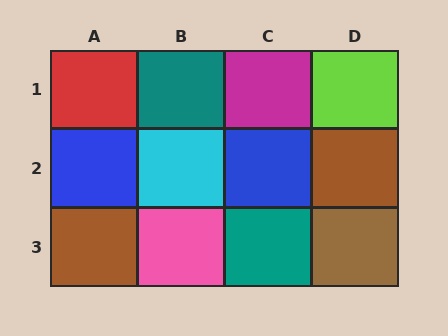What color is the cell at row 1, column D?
Lime.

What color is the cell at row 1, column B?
Teal.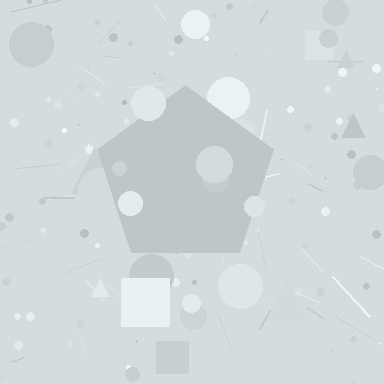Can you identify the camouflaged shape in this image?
The camouflaged shape is a pentagon.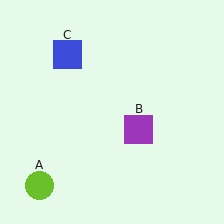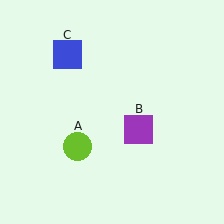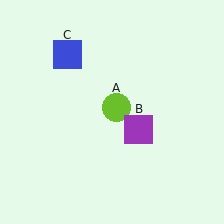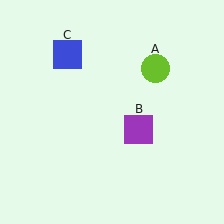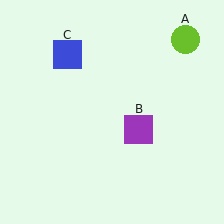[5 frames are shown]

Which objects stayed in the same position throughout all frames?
Purple square (object B) and blue square (object C) remained stationary.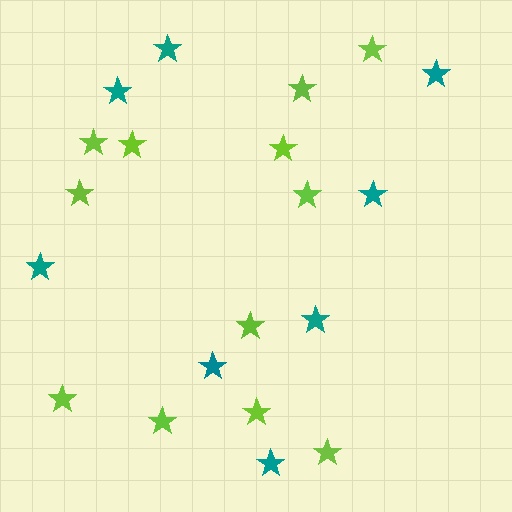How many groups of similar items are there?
There are 2 groups: one group of lime stars (12) and one group of teal stars (8).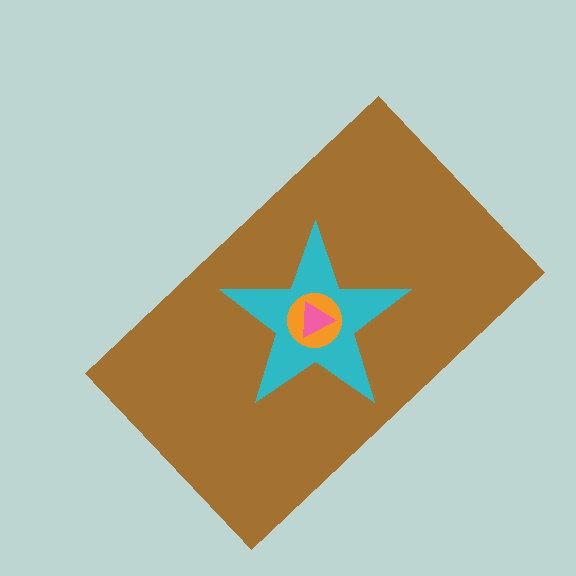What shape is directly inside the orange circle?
The pink triangle.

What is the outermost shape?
The brown rectangle.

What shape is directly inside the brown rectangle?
The cyan star.